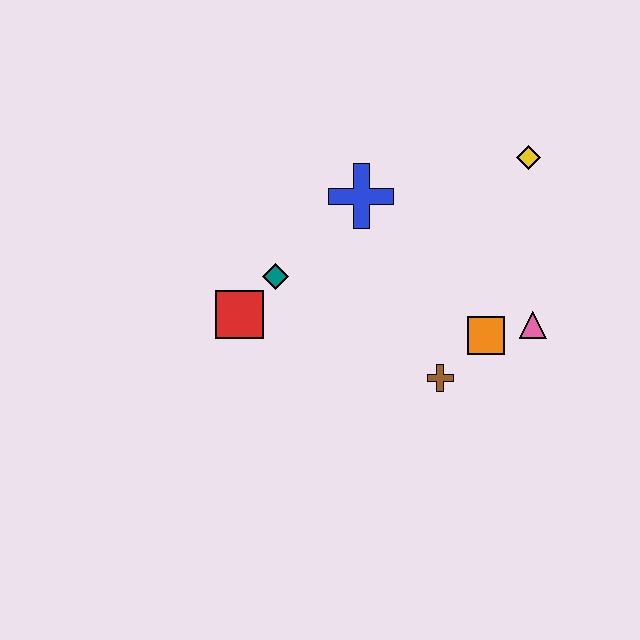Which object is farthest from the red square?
The yellow diamond is farthest from the red square.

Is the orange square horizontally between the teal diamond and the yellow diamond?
Yes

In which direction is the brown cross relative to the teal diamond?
The brown cross is to the right of the teal diamond.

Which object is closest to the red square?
The teal diamond is closest to the red square.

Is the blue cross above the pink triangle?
Yes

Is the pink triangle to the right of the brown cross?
Yes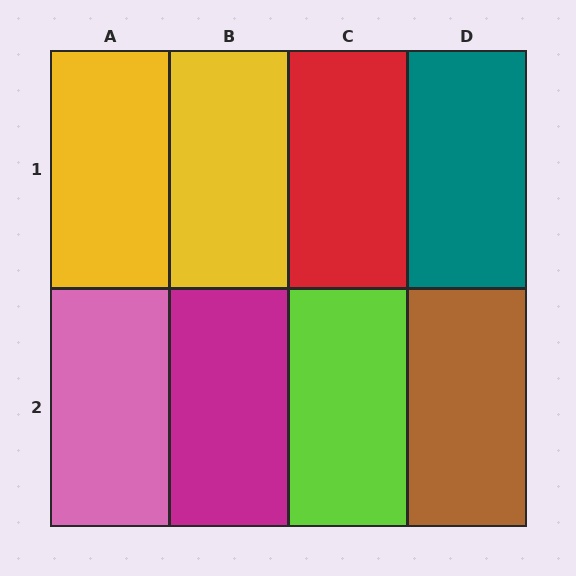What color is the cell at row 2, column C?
Lime.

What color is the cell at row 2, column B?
Magenta.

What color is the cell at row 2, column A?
Pink.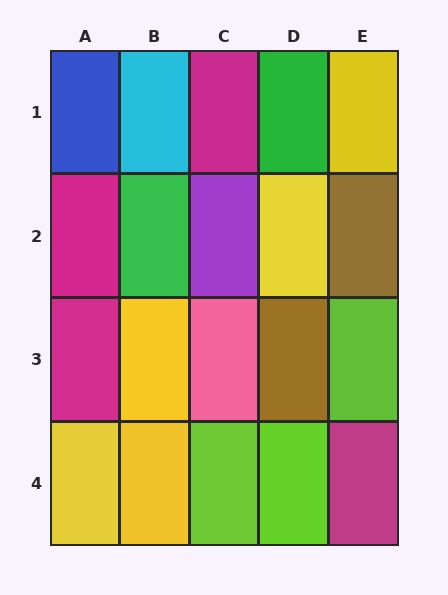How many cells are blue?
1 cell is blue.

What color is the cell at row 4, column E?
Magenta.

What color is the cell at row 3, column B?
Yellow.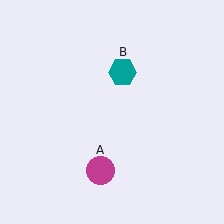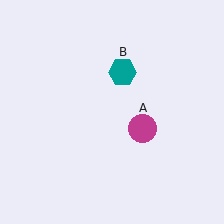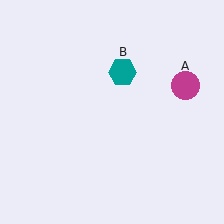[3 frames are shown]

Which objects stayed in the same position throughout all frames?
Teal hexagon (object B) remained stationary.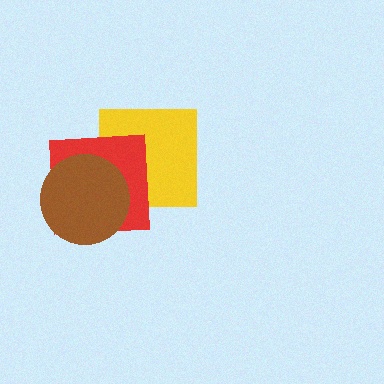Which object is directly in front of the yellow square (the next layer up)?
The red square is directly in front of the yellow square.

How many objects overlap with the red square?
2 objects overlap with the red square.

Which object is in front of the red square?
The brown circle is in front of the red square.